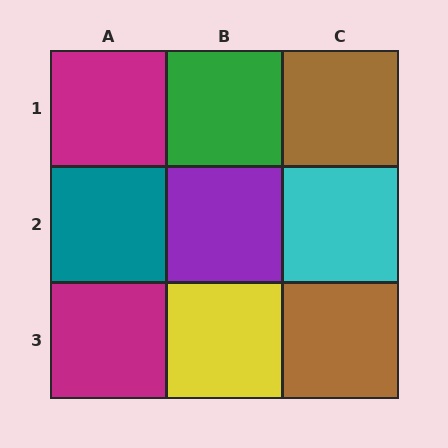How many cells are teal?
1 cell is teal.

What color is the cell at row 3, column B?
Yellow.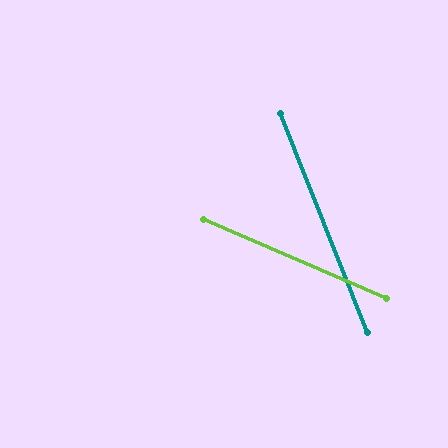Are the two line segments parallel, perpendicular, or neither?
Neither parallel nor perpendicular — they differ by about 45°.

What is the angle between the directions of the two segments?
Approximately 45 degrees.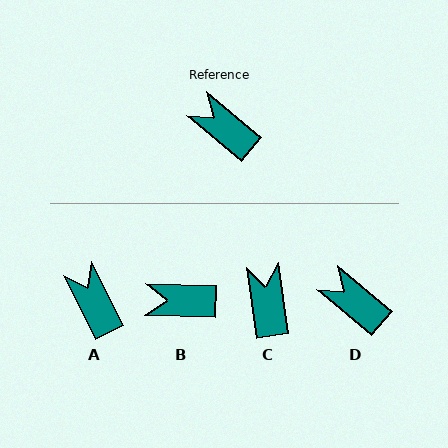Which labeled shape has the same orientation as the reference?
D.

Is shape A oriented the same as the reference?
No, it is off by about 23 degrees.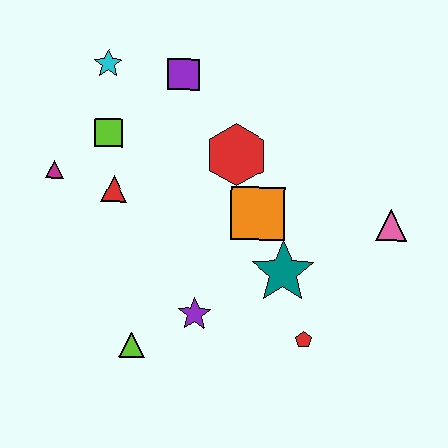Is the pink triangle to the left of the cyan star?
No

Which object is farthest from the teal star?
The cyan star is farthest from the teal star.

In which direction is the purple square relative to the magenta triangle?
The purple square is to the right of the magenta triangle.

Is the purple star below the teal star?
Yes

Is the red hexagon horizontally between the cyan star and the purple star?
No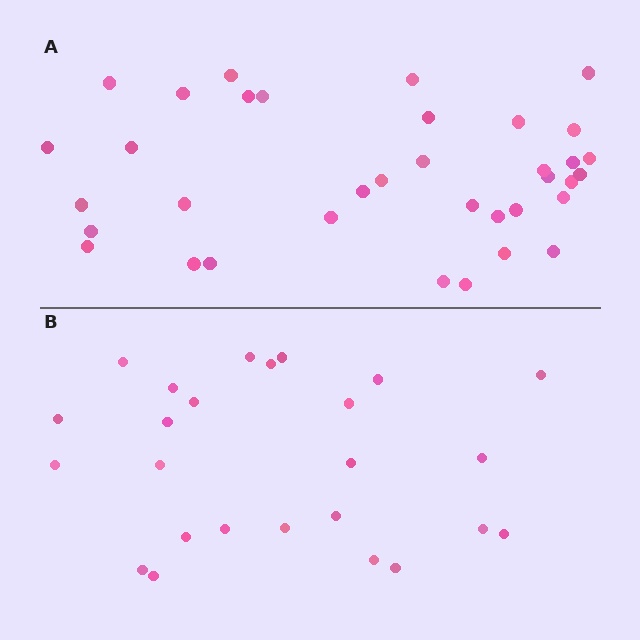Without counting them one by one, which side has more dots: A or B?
Region A (the top region) has more dots.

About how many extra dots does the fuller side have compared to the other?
Region A has roughly 12 or so more dots than region B.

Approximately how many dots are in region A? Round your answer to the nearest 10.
About 40 dots. (The exact count is 36, which rounds to 40.)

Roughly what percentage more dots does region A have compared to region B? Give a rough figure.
About 45% more.